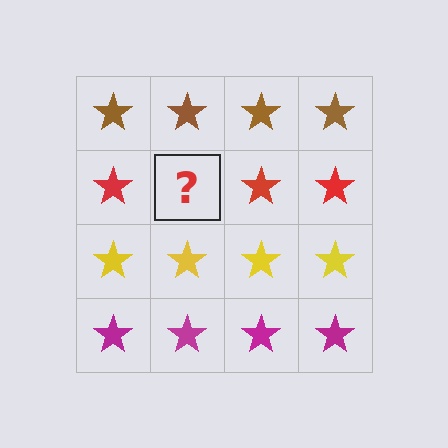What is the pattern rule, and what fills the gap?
The rule is that each row has a consistent color. The gap should be filled with a red star.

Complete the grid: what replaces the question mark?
The question mark should be replaced with a red star.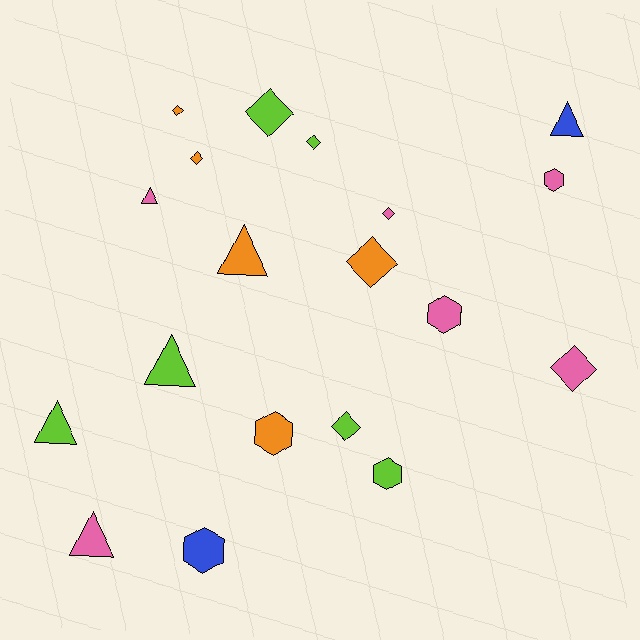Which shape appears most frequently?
Diamond, with 8 objects.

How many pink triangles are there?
There are 2 pink triangles.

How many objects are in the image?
There are 19 objects.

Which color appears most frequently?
Lime, with 6 objects.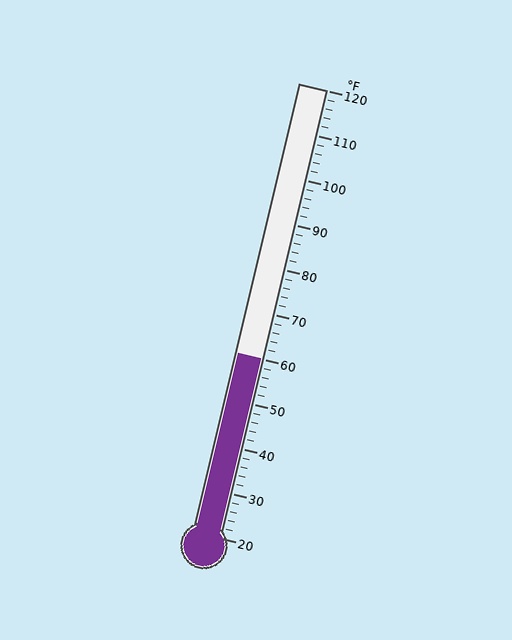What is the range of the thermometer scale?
The thermometer scale ranges from 20°F to 120°F.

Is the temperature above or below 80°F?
The temperature is below 80°F.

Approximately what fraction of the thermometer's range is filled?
The thermometer is filled to approximately 40% of its range.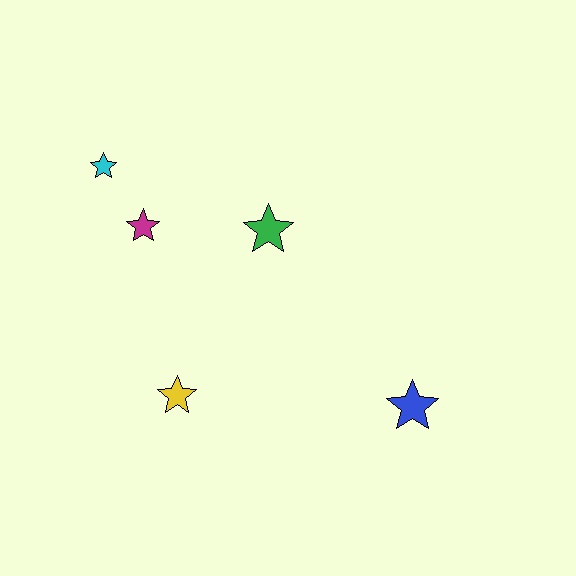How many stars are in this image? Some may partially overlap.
There are 5 stars.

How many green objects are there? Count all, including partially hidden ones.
There is 1 green object.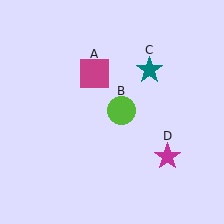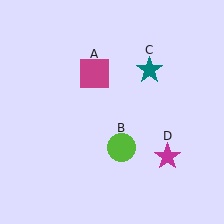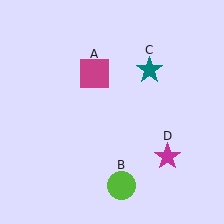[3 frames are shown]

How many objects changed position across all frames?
1 object changed position: lime circle (object B).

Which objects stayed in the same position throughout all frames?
Magenta square (object A) and teal star (object C) and magenta star (object D) remained stationary.